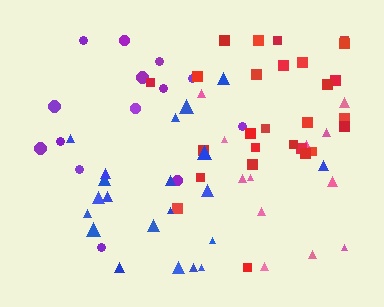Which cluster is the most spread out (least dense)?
Purple.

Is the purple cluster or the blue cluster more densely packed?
Blue.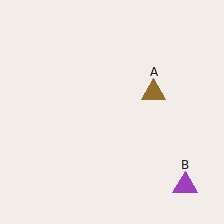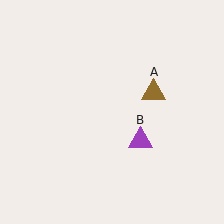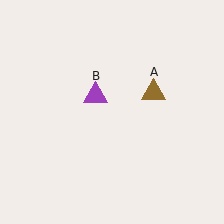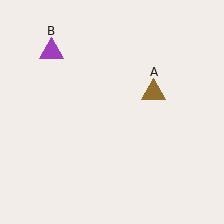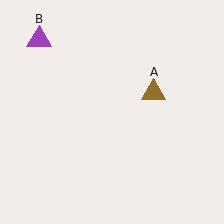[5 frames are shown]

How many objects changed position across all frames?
1 object changed position: purple triangle (object B).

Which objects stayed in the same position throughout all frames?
Brown triangle (object A) remained stationary.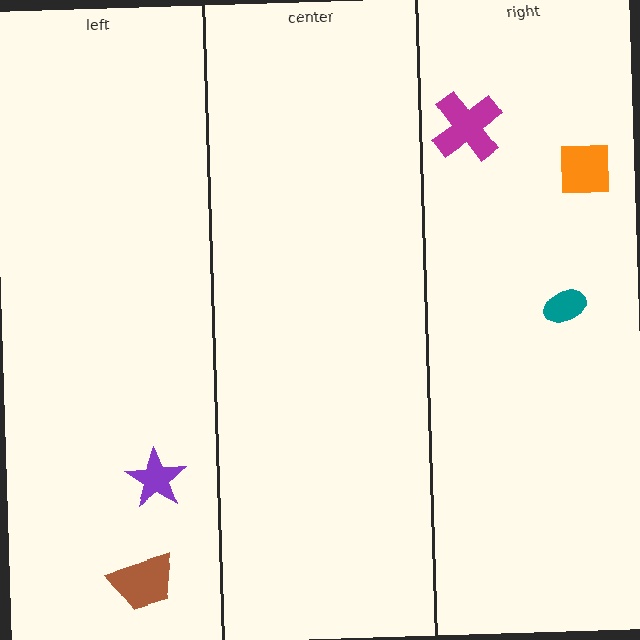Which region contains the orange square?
The right region.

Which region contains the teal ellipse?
The right region.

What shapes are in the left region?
The brown trapezoid, the purple star.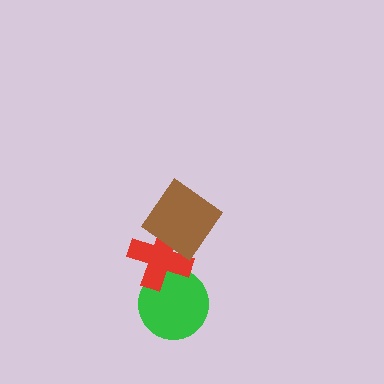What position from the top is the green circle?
The green circle is 3rd from the top.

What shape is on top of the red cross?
The brown diamond is on top of the red cross.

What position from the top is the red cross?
The red cross is 2nd from the top.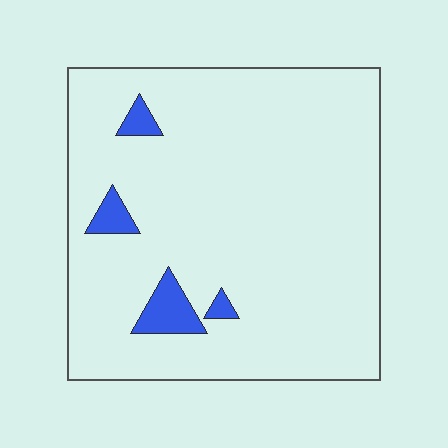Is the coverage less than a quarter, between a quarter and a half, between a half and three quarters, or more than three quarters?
Less than a quarter.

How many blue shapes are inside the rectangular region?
4.